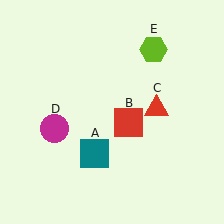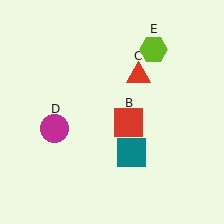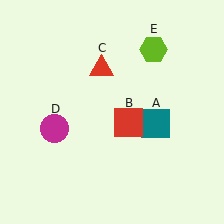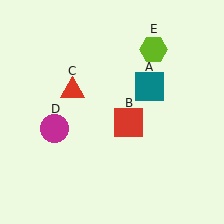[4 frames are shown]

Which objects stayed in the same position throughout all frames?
Red square (object B) and magenta circle (object D) and lime hexagon (object E) remained stationary.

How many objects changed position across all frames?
2 objects changed position: teal square (object A), red triangle (object C).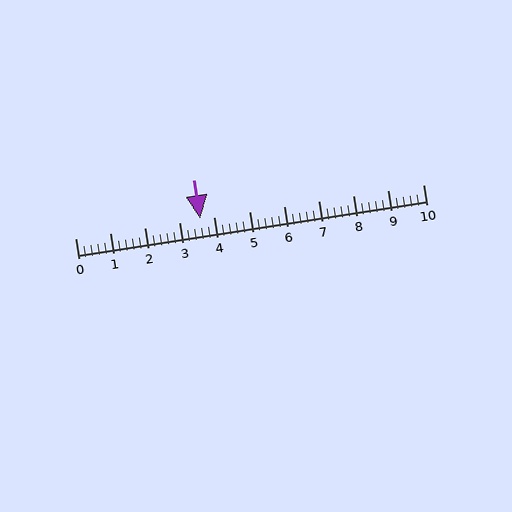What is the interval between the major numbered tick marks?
The major tick marks are spaced 1 units apart.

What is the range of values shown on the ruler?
The ruler shows values from 0 to 10.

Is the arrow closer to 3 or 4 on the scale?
The arrow is closer to 4.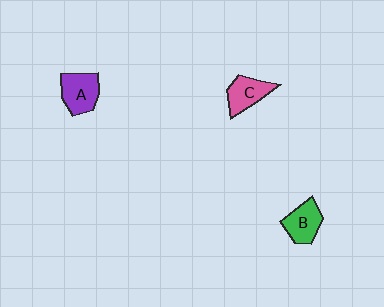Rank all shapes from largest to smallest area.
From largest to smallest: A (purple), B (green), C (pink).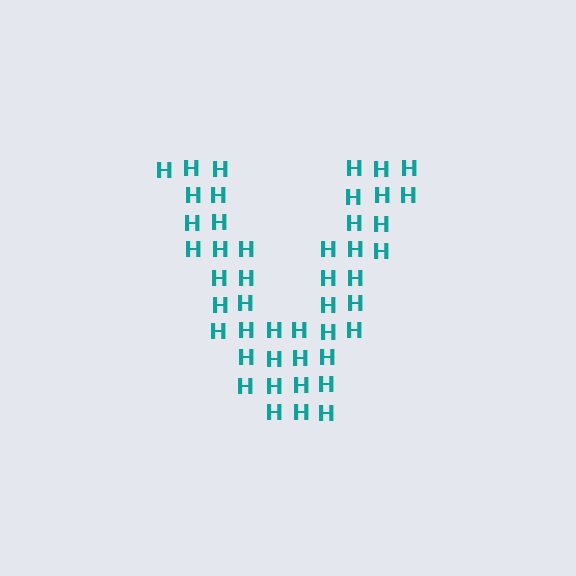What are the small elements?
The small elements are letter H's.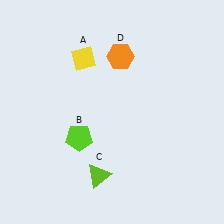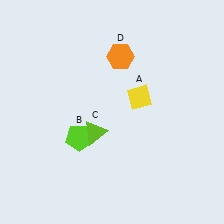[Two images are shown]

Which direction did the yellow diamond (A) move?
The yellow diamond (A) moved right.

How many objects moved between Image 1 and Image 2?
2 objects moved between the two images.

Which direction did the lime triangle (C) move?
The lime triangle (C) moved up.